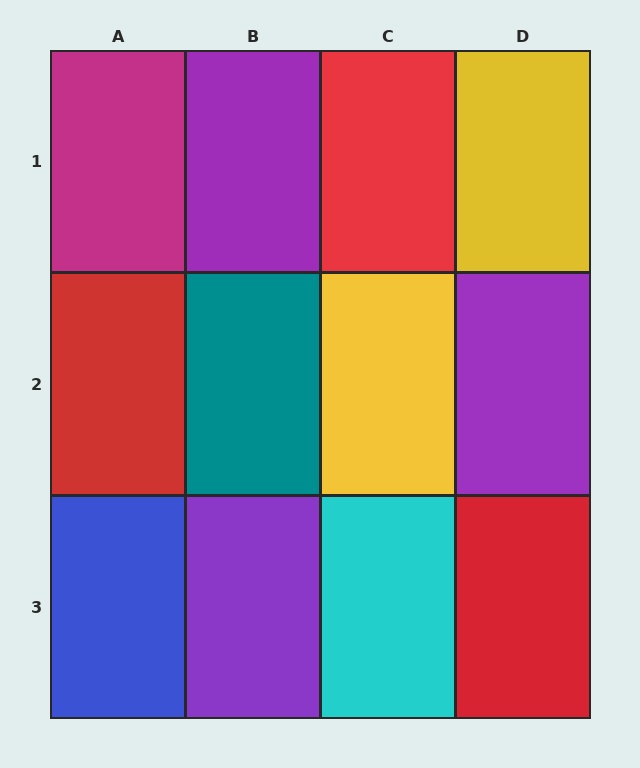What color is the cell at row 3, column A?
Blue.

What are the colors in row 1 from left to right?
Magenta, purple, red, yellow.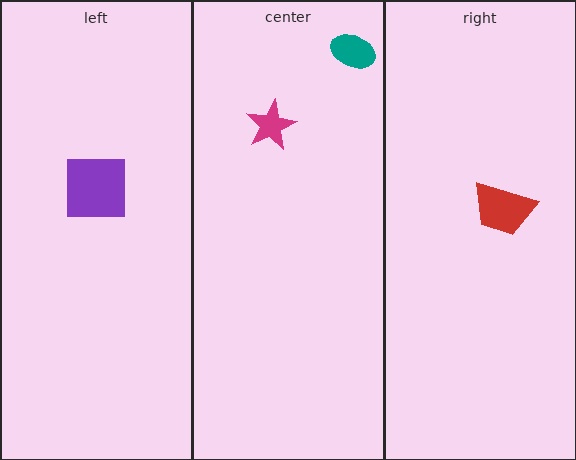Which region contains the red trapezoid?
The right region.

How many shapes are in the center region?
2.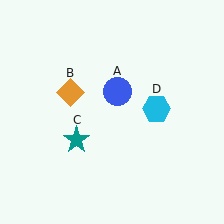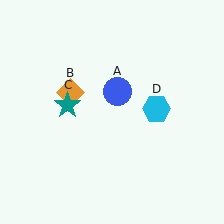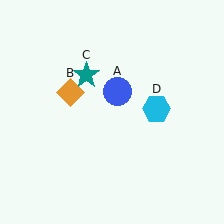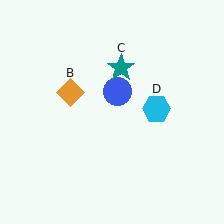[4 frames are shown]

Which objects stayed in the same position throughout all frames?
Blue circle (object A) and orange diamond (object B) and cyan hexagon (object D) remained stationary.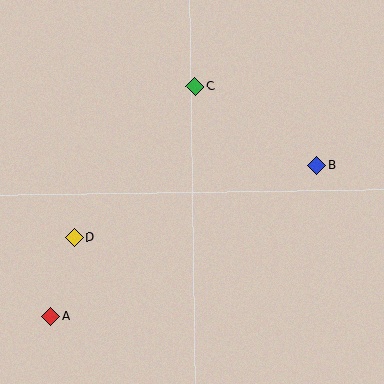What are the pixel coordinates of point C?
Point C is at (195, 86).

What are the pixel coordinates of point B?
Point B is at (316, 166).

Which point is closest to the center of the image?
Point C at (195, 86) is closest to the center.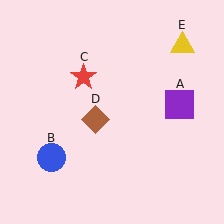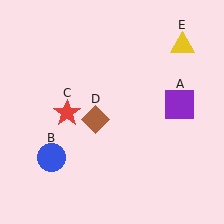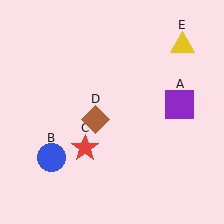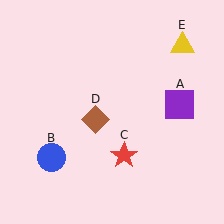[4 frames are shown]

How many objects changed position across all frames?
1 object changed position: red star (object C).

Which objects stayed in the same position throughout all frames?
Purple square (object A) and blue circle (object B) and brown diamond (object D) and yellow triangle (object E) remained stationary.